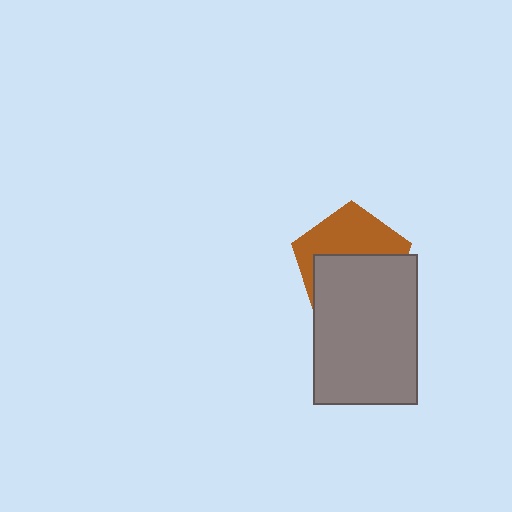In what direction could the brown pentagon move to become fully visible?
The brown pentagon could move up. That would shift it out from behind the gray rectangle entirely.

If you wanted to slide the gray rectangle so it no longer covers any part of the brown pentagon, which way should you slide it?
Slide it down — that is the most direct way to separate the two shapes.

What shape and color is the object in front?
The object in front is a gray rectangle.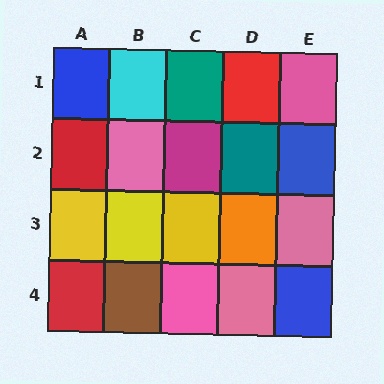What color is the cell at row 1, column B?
Cyan.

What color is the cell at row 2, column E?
Blue.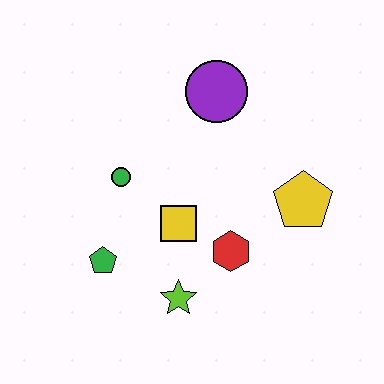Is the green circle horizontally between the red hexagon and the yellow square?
No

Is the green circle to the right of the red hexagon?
No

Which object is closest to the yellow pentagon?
The red hexagon is closest to the yellow pentagon.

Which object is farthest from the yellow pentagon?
The green pentagon is farthest from the yellow pentagon.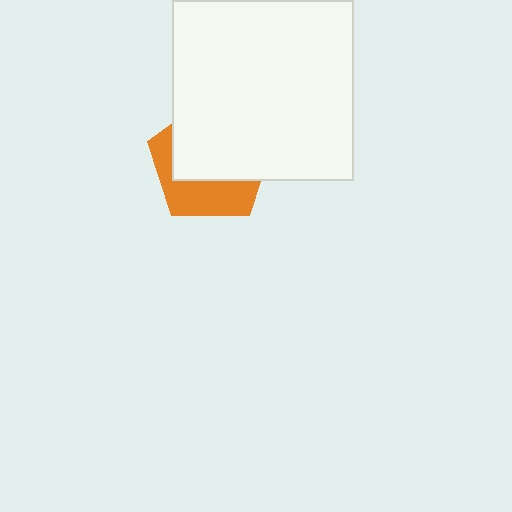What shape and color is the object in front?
The object in front is a white square.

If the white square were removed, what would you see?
You would see the complete orange pentagon.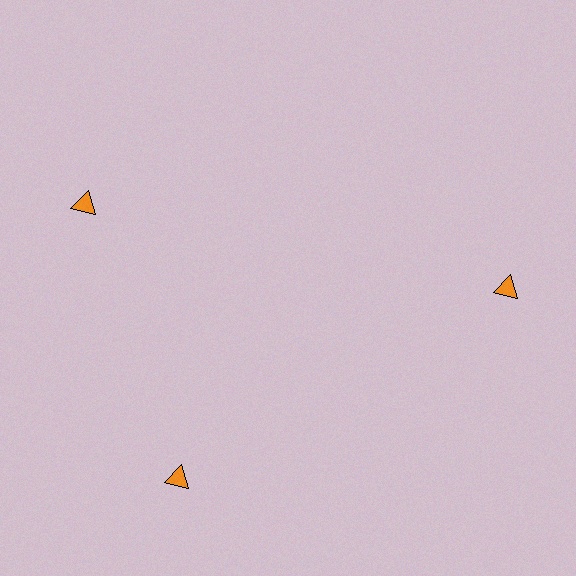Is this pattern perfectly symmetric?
No. The 3 orange triangles are arranged in a ring, but one element near the 11 o'clock position is rotated out of alignment along the ring, breaking the 3-fold rotational symmetry.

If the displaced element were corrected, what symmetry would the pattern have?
It would have 3-fold rotational symmetry — the pattern would map onto itself every 120 degrees.